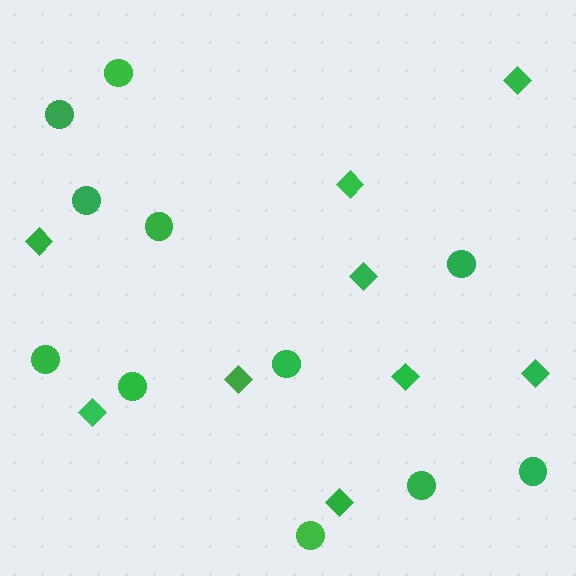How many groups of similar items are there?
There are 2 groups: one group of circles (11) and one group of diamonds (9).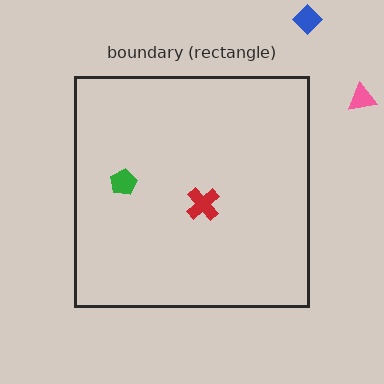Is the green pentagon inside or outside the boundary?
Inside.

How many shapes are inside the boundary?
2 inside, 2 outside.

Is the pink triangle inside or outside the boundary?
Outside.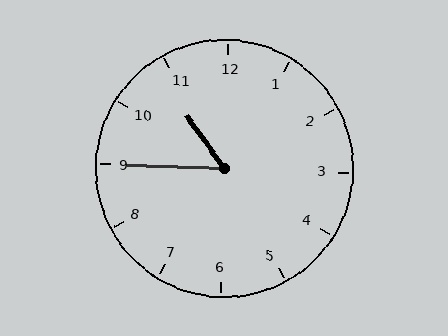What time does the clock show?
10:45.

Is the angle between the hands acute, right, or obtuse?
It is acute.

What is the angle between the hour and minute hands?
Approximately 52 degrees.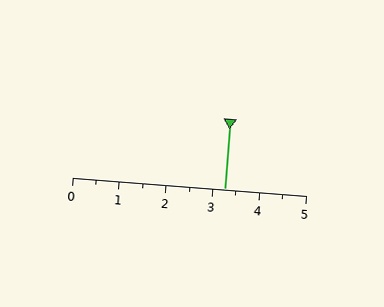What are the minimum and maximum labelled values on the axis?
The axis runs from 0 to 5.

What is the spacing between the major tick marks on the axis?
The major ticks are spaced 1 apart.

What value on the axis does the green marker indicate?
The marker indicates approximately 3.2.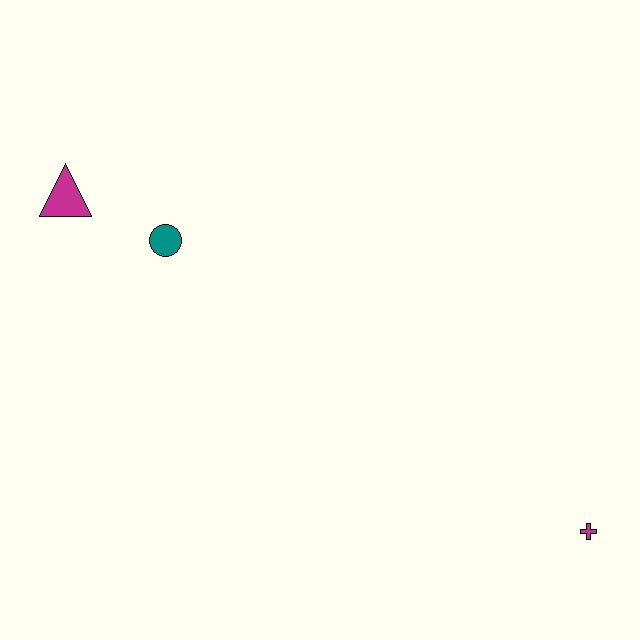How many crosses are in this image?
There is 1 cross.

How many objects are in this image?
There are 3 objects.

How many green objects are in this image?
There are no green objects.